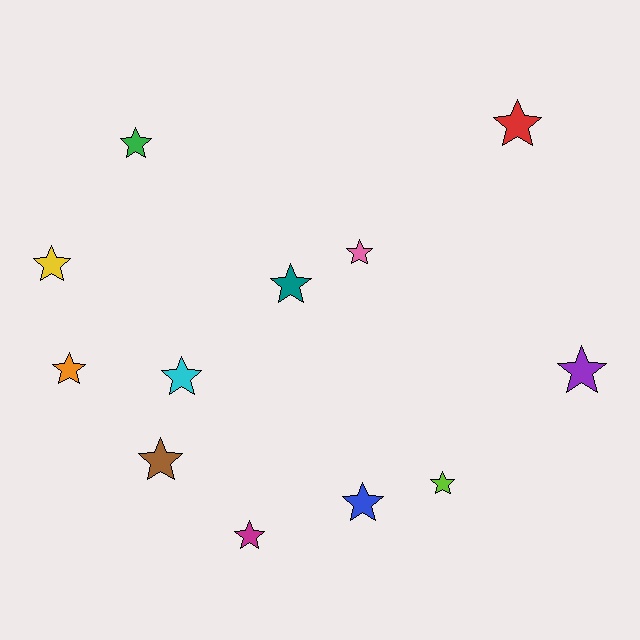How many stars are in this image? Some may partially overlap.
There are 12 stars.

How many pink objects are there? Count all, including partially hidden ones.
There is 1 pink object.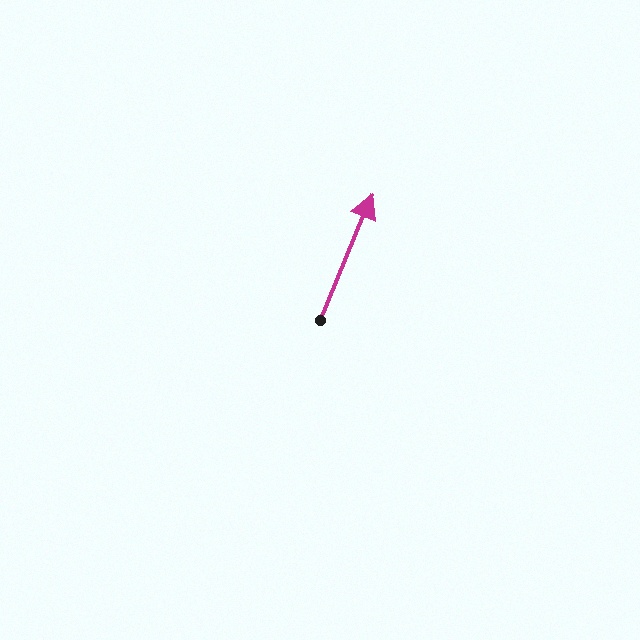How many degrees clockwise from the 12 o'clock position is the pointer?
Approximately 22 degrees.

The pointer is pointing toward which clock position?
Roughly 1 o'clock.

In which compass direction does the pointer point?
North.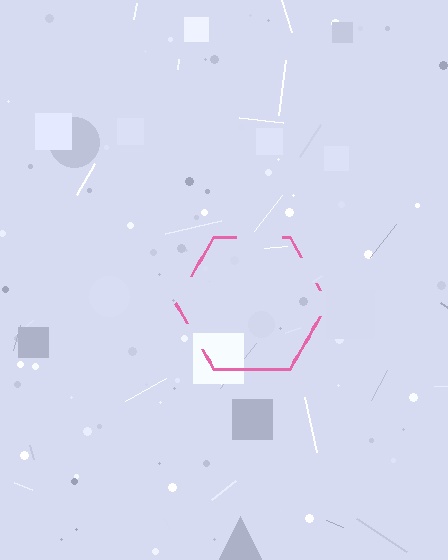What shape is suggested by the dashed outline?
The dashed outline suggests a hexagon.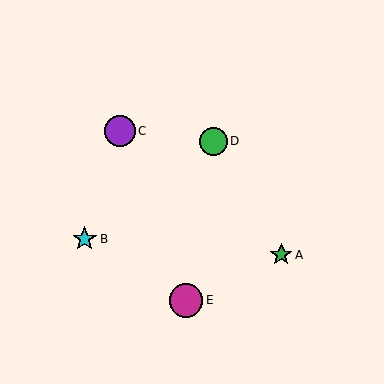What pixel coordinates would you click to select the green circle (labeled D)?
Click at (213, 141) to select the green circle D.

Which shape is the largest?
The magenta circle (labeled E) is the largest.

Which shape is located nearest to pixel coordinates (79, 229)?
The cyan star (labeled B) at (85, 239) is nearest to that location.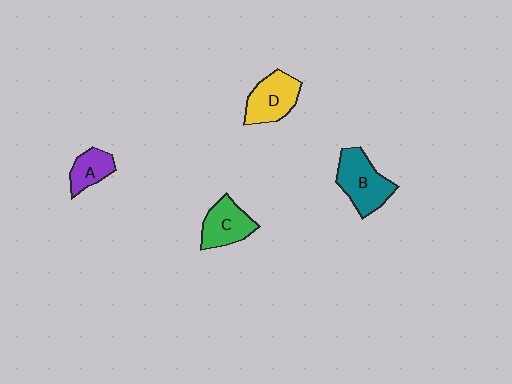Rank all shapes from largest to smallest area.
From largest to smallest: B (teal), D (yellow), C (green), A (purple).